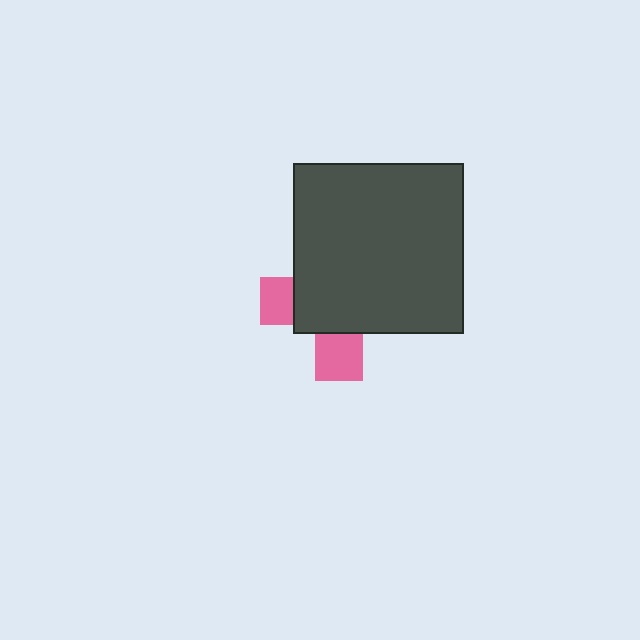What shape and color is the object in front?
The object in front is a dark gray square.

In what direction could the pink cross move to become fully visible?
The pink cross could move toward the lower-left. That would shift it out from behind the dark gray square entirely.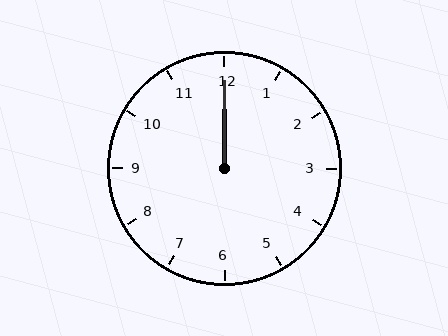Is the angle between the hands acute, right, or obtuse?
It is acute.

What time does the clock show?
12:00.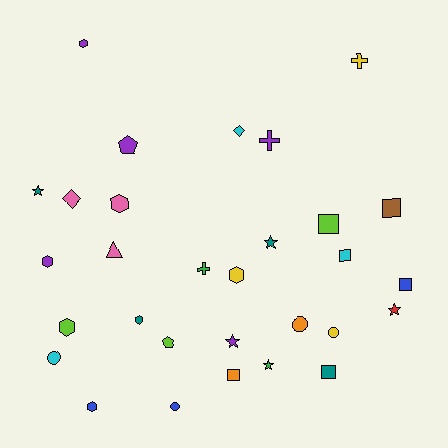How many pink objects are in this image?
There are 3 pink objects.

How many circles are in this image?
There are 4 circles.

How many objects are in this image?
There are 30 objects.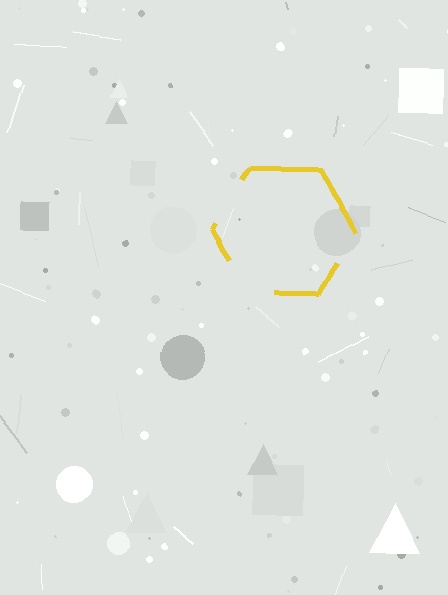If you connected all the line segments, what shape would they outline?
They would outline a hexagon.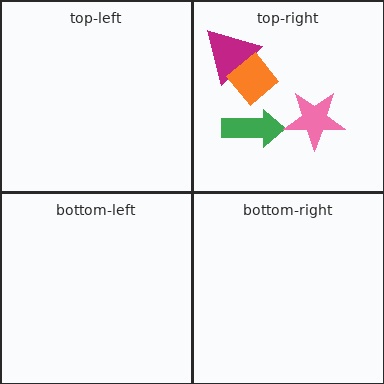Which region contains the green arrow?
The top-right region.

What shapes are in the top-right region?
The magenta triangle, the orange diamond, the green arrow, the pink star.